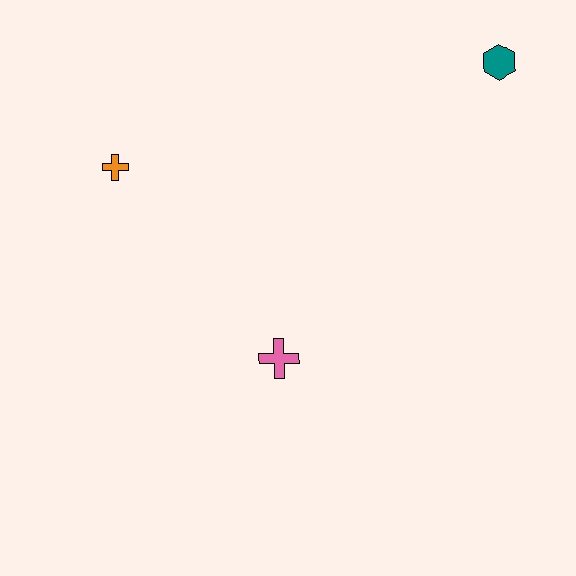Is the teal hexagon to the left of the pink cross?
No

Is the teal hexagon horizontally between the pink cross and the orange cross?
No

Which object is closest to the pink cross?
The orange cross is closest to the pink cross.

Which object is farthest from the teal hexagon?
The orange cross is farthest from the teal hexagon.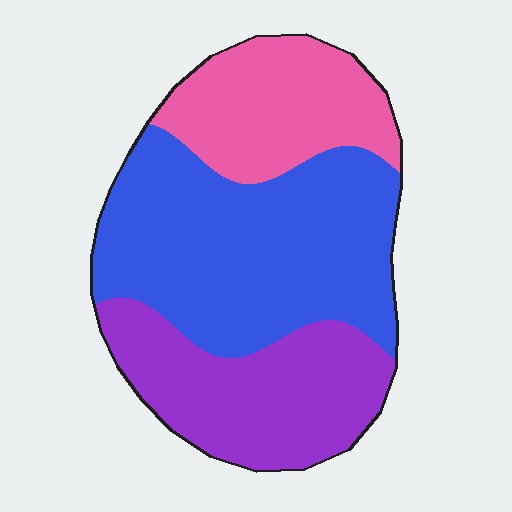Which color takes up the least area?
Pink, at roughly 25%.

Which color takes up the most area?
Blue, at roughly 50%.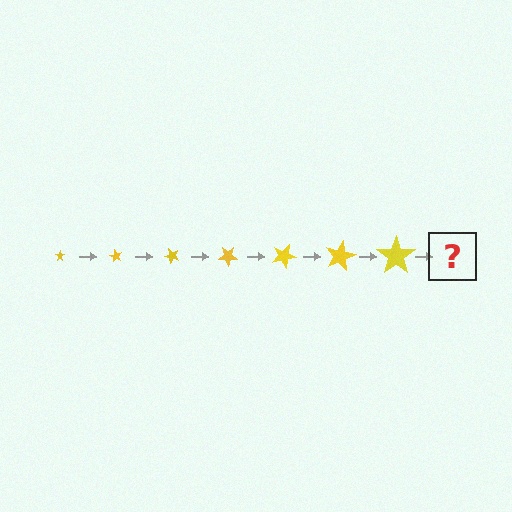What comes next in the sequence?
The next element should be a star, larger than the previous one and rotated 420 degrees from the start.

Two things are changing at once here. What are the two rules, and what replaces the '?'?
The two rules are that the star grows larger each step and it rotates 60 degrees each step. The '?' should be a star, larger than the previous one and rotated 420 degrees from the start.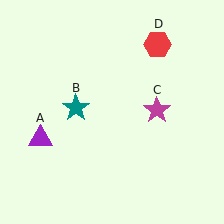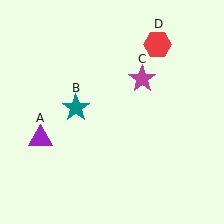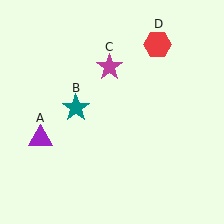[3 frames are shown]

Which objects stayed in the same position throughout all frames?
Purple triangle (object A) and teal star (object B) and red hexagon (object D) remained stationary.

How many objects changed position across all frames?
1 object changed position: magenta star (object C).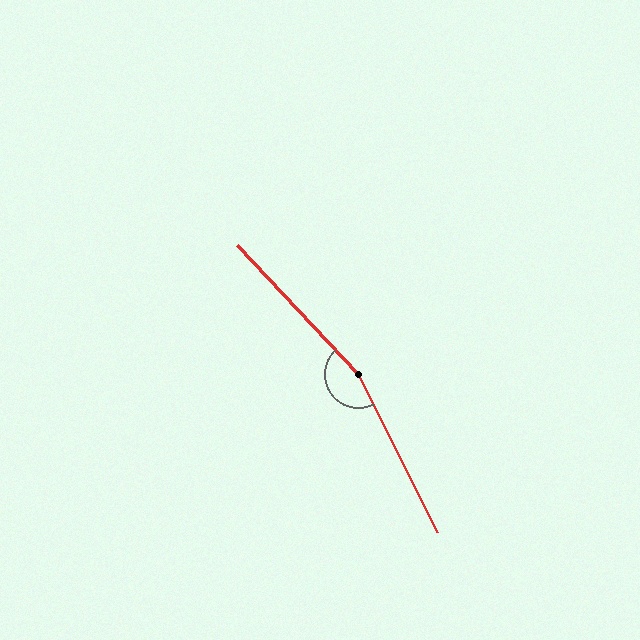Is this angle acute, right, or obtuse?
It is obtuse.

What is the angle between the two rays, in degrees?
Approximately 163 degrees.